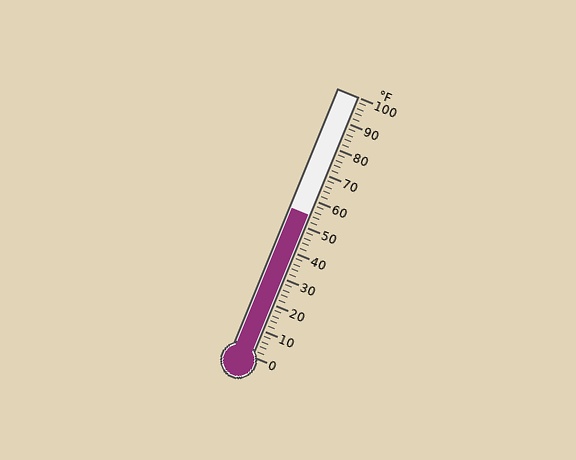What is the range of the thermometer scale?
The thermometer scale ranges from 0°F to 100°F.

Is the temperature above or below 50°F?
The temperature is above 50°F.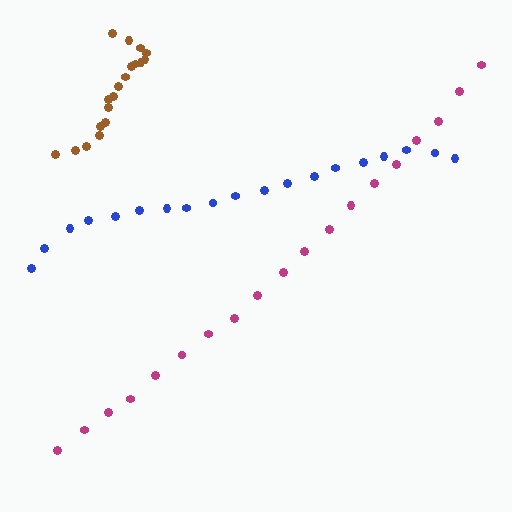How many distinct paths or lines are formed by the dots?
There are 3 distinct paths.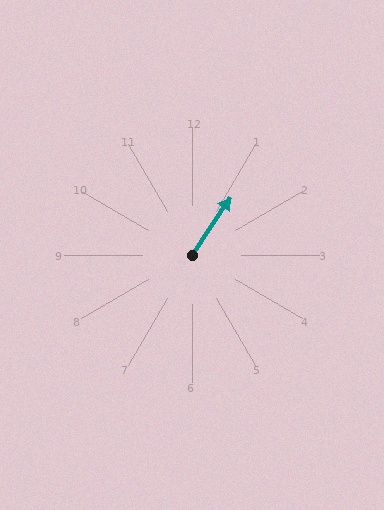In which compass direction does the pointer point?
Northeast.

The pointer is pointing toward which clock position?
Roughly 1 o'clock.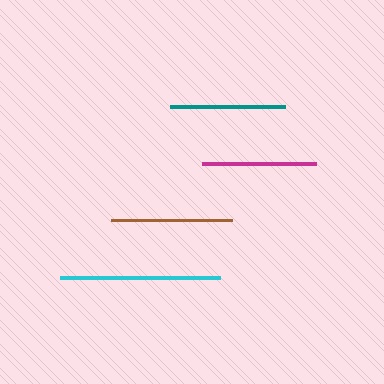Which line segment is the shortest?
The magenta line is the shortest at approximately 114 pixels.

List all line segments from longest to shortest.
From longest to shortest: cyan, brown, teal, magenta.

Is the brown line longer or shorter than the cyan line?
The cyan line is longer than the brown line.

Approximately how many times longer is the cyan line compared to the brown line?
The cyan line is approximately 1.3 times the length of the brown line.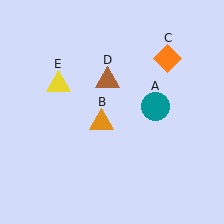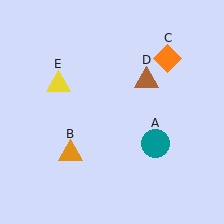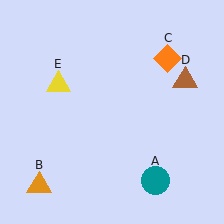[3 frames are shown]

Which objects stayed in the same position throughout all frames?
Orange diamond (object C) and yellow triangle (object E) remained stationary.